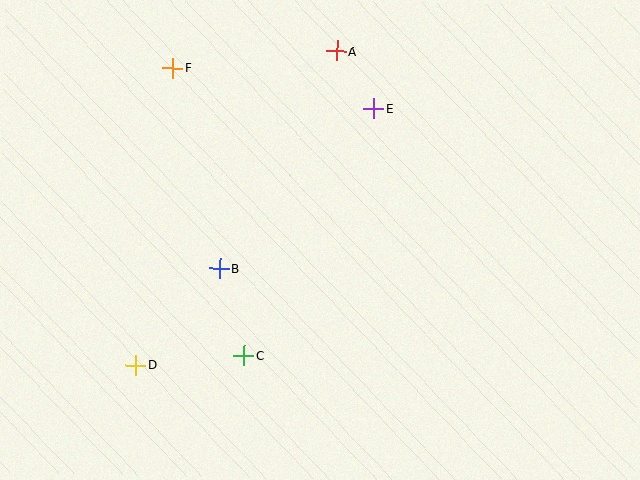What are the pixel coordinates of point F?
Point F is at (173, 68).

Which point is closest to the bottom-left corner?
Point D is closest to the bottom-left corner.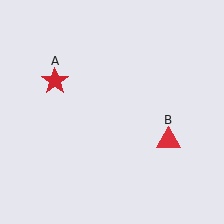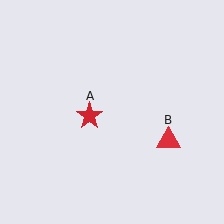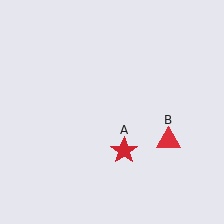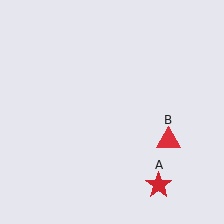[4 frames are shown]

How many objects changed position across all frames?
1 object changed position: red star (object A).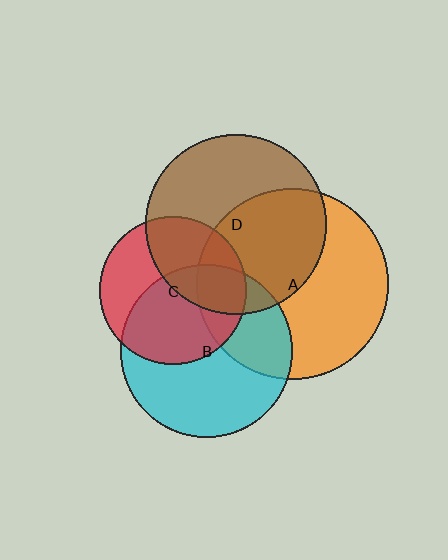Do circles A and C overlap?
Yes.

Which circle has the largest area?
Circle A (orange).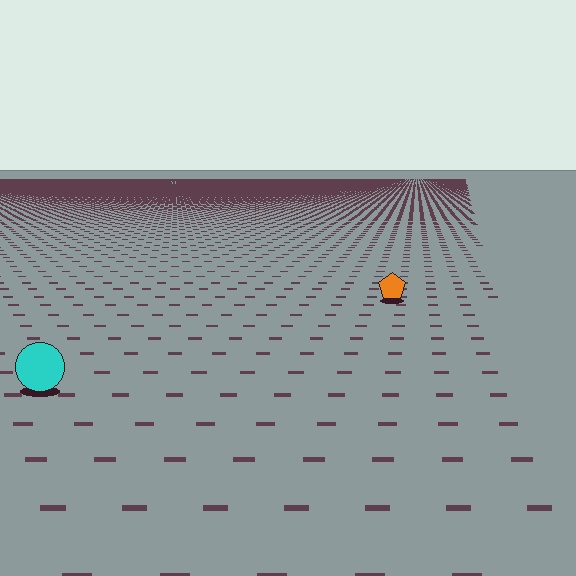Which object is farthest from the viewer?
The orange pentagon is farthest from the viewer. It appears smaller and the ground texture around it is denser.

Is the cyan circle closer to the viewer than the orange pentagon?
Yes. The cyan circle is closer — you can tell from the texture gradient: the ground texture is coarser near it.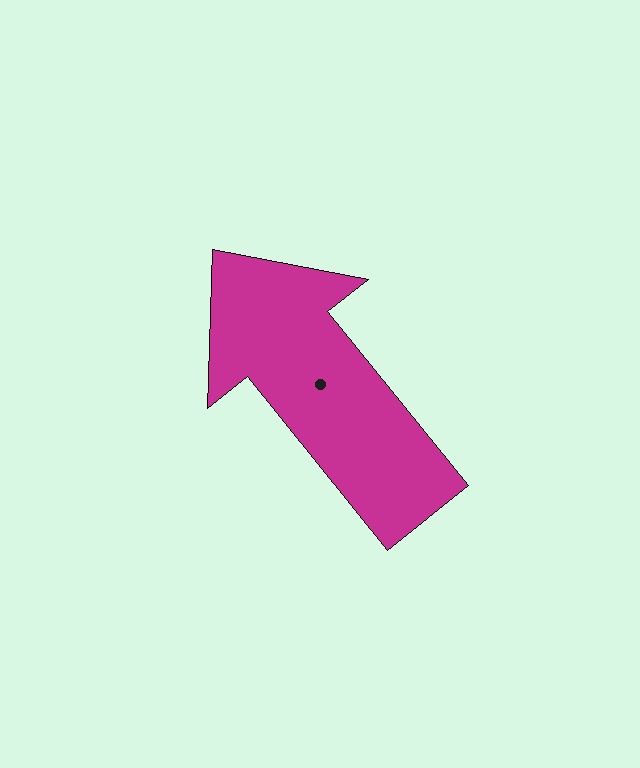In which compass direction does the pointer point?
Northwest.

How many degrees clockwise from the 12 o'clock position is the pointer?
Approximately 321 degrees.